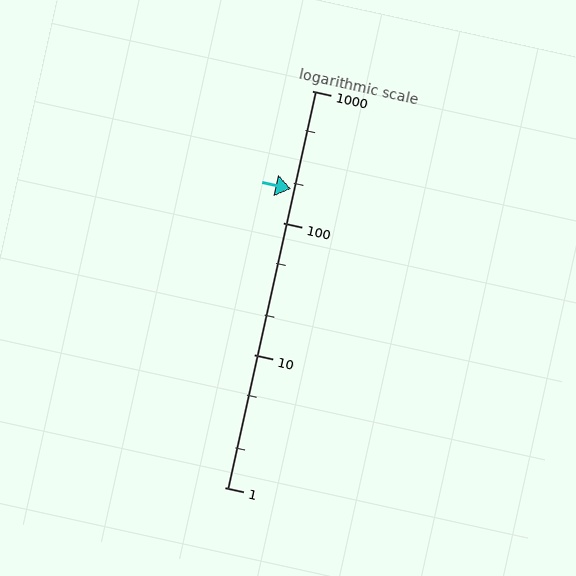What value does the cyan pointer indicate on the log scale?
The pointer indicates approximately 180.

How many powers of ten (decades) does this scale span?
The scale spans 3 decades, from 1 to 1000.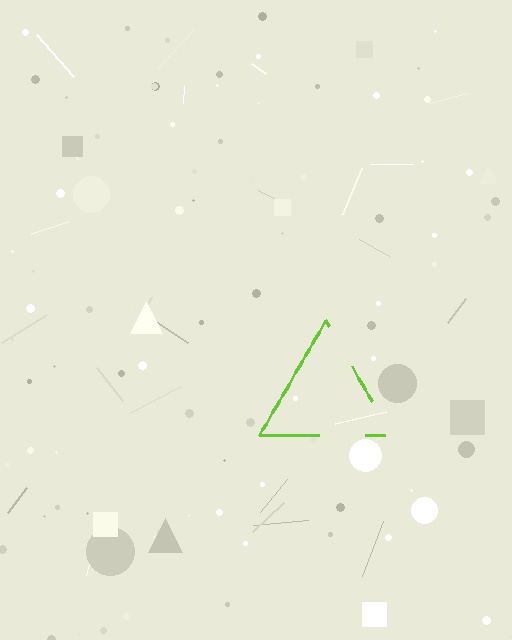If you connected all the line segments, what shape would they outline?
They would outline a triangle.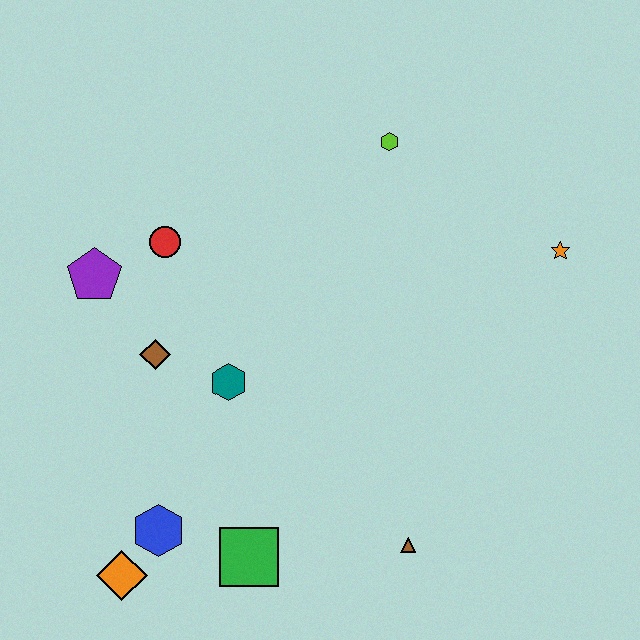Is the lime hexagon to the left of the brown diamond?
No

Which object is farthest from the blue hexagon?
The orange star is farthest from the blue hexagon.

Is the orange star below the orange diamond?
No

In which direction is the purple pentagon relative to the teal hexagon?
The purple pentagon is to the left of the teal hexagon.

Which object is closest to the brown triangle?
The green square is closest to the brown triangle.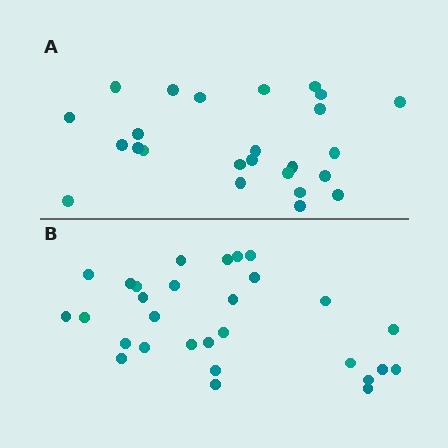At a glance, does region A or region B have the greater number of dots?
Region B (the bottom region) has more dots.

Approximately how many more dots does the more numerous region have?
Region B has about 4 more dots than region A.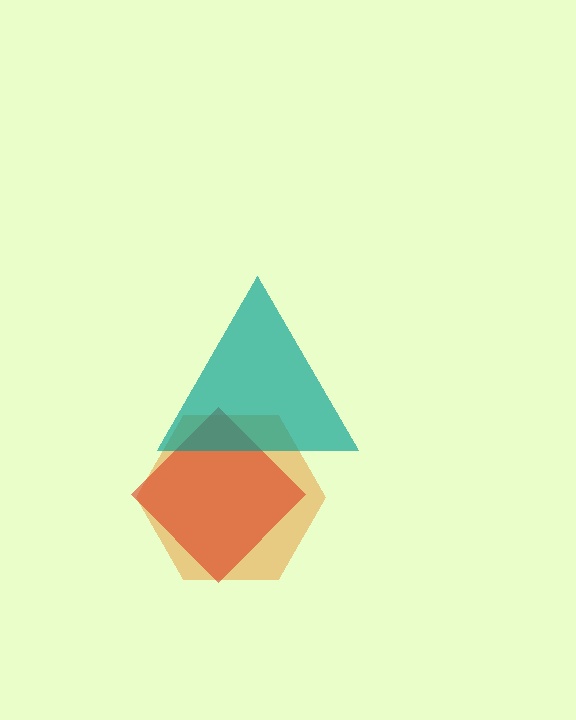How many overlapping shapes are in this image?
There are 3 overlapping shapes in the image.